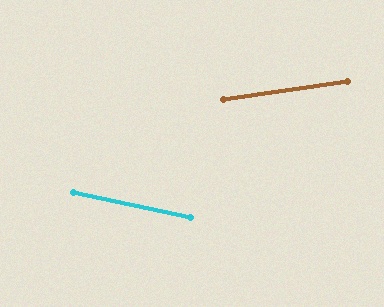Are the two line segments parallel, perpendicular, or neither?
Neither parallel nor perpendicular — they differ by about 20°.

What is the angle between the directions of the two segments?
Approximately 20 degrees.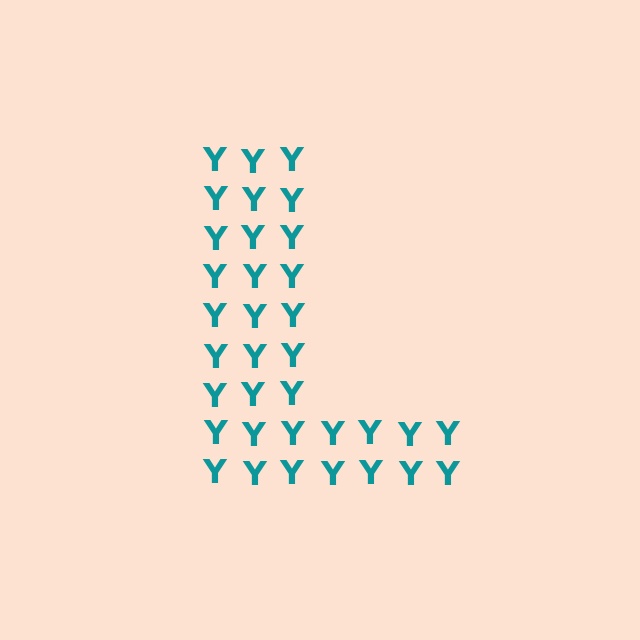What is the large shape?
The large shape is the letter L.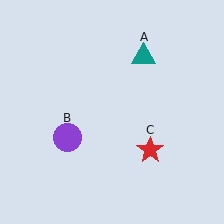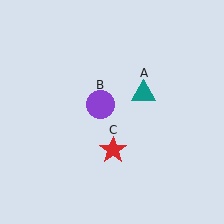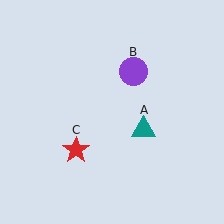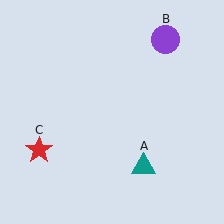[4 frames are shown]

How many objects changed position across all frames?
3 objects changed position: teal triangle (object A), purple circle (object B), red star (object C).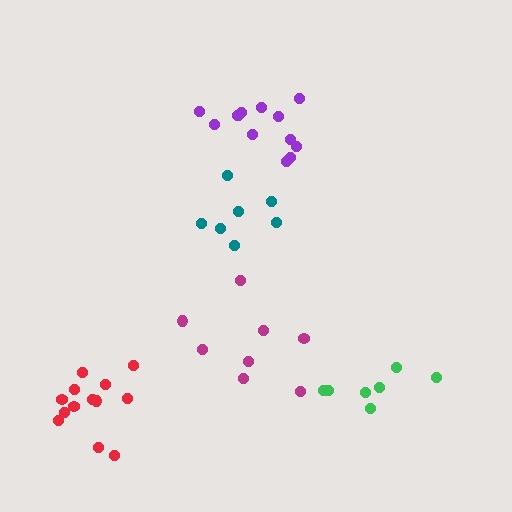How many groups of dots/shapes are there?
There are 5 groups.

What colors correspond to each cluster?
The clusters are colored: purple, teal, red, green, magenta.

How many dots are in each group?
Group 1: 13 dots, Group 2: 7 dots, Group 3: 13 dots, Group 4: 7 dots, Group 5: 8 dots (48 total).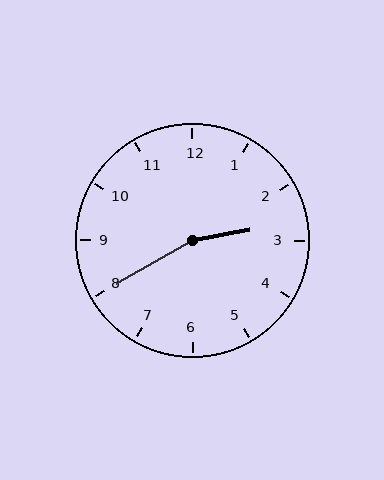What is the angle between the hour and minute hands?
Approximately 160 degrees.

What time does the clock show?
2:40.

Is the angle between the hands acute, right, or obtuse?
It is obtuse.